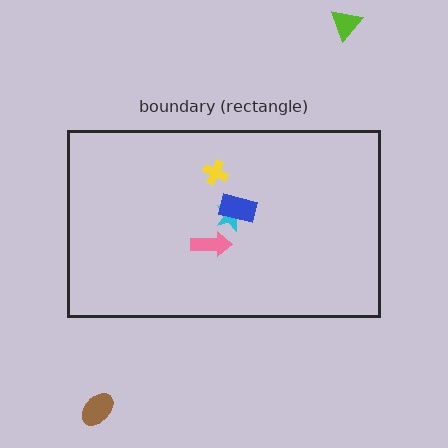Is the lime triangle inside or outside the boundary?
Outside.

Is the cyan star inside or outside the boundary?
Inside.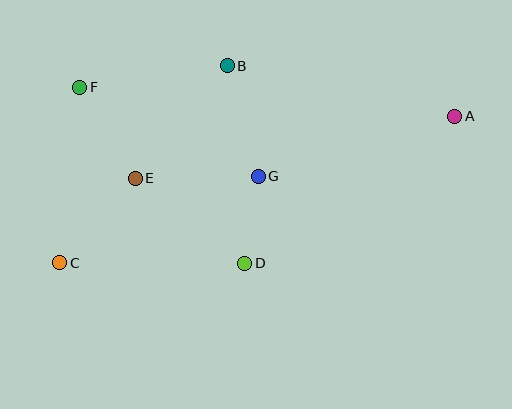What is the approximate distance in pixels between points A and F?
The distance between A and F is approximately 376 pixels.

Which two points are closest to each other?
Points D and G are closest to each other.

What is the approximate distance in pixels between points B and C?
The distance between B and C is approximately 259 pixels.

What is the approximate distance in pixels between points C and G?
The distance between C and G is approximately 217 pixels.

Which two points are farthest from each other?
Points A and C are farthest from each other.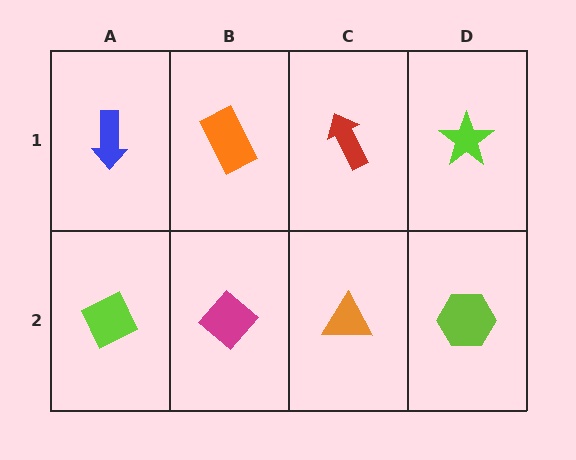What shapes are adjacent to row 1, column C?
An orange triangle (row 2, column C), an orange rectangle (row 1, column B), a lime star (row 1, column D).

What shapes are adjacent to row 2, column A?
A blue arrow (row 1, column A), a magenta diamond (row 2, column B).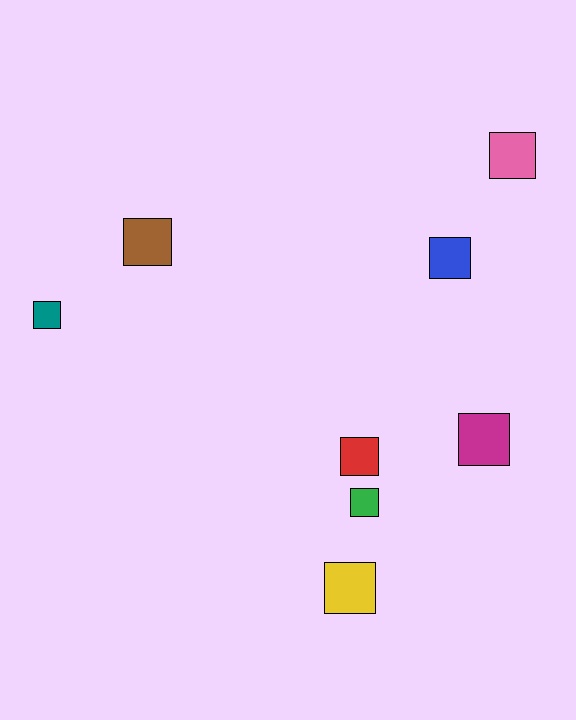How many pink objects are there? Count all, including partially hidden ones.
There is 1 pink object.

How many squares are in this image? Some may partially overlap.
There are 8 squares.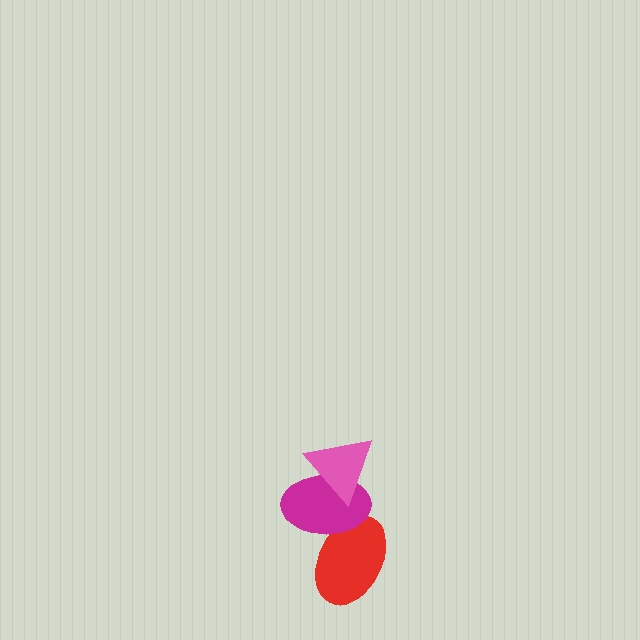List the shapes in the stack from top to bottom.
From top to bottom: the pink triangle, the magenta ellipse, the red ellipse.